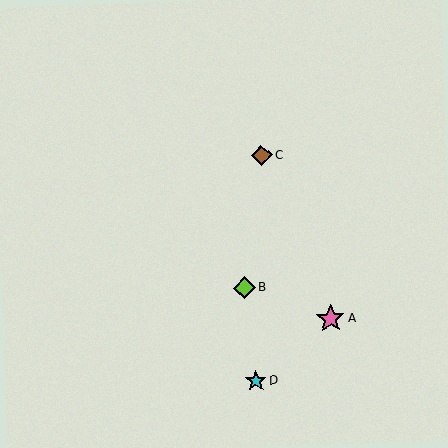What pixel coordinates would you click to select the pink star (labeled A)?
Click at (331, 319) to select the pink star A.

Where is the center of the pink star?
The center of the pink star is at (331, 319).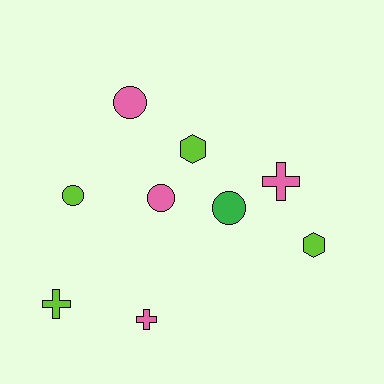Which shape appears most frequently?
Circle, with 4 objects.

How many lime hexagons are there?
There are 2 lime hexagons.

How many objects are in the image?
There are 9 objects.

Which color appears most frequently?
Lime, with 4 objects.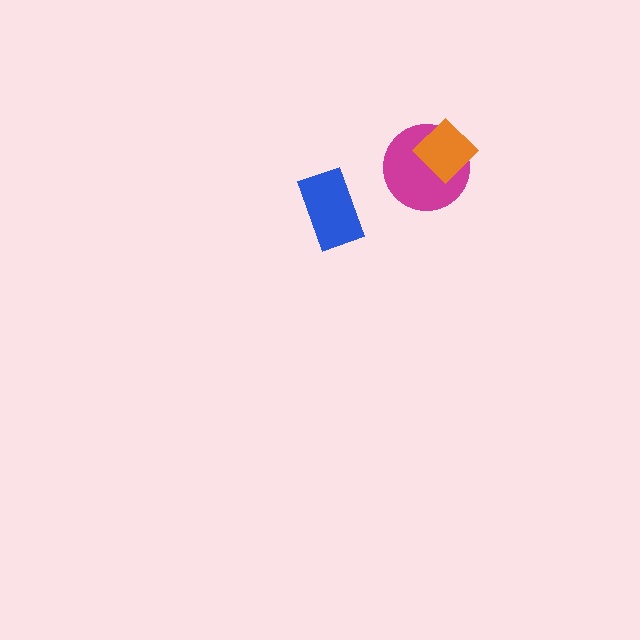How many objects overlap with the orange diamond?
1 object overlaps with the orange diamond.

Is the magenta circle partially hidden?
Yes, it is partially covered by another shape.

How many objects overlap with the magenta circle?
1 object overlaps with the magenta circle.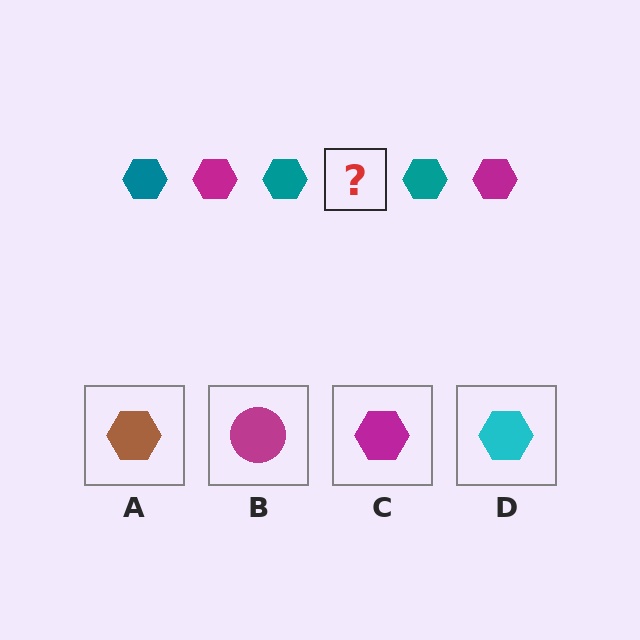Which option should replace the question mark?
Option C.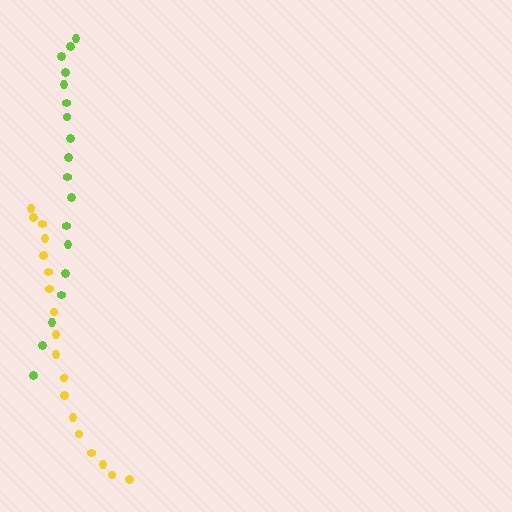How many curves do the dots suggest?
There are 2 distinct paths.